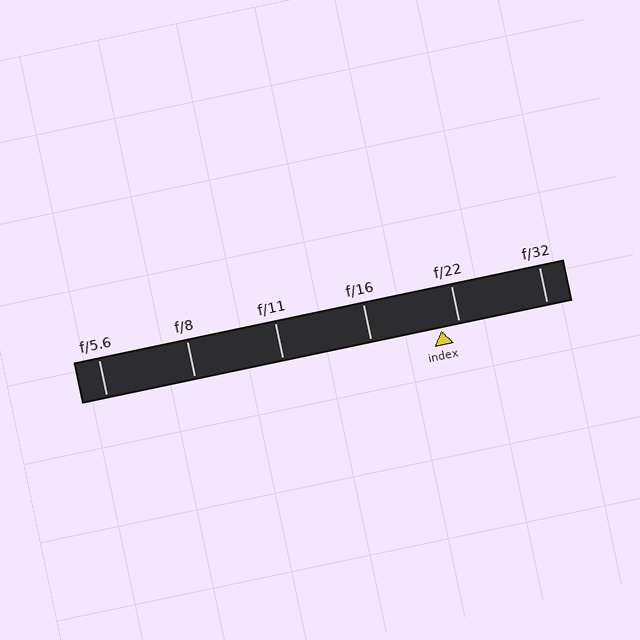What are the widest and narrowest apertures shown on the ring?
The widest aperture shown is f/5.6 and the narrowest is f/32.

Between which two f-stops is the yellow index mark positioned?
The index mark is between f/16 and f/22.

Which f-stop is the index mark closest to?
The index mark is closest to f/22.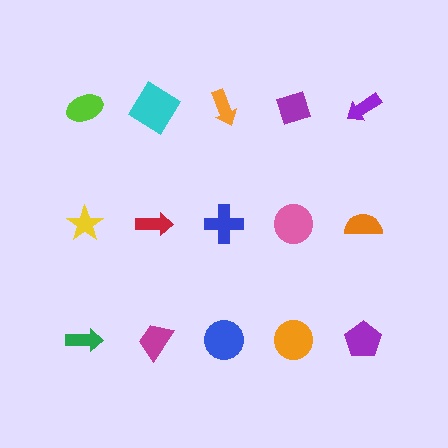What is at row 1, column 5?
A purple arrow.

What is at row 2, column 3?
A blue cross.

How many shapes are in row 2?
5 shapes.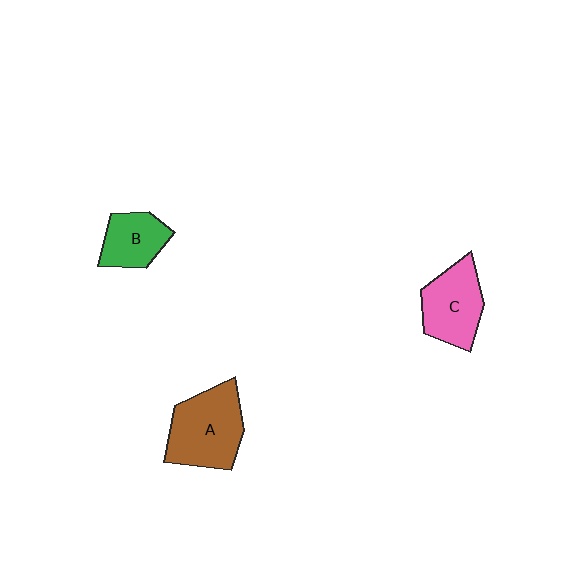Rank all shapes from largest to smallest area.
From largest to smallest: A (brown), C (pink), B (green).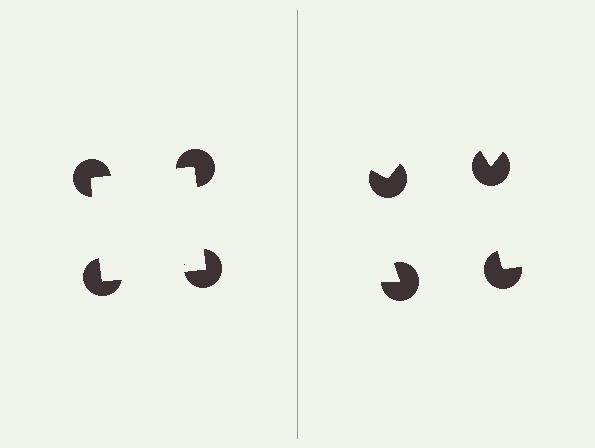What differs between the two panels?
The pac-man discs are positioned identically on both sides; only the wedge orientations differ. On the left they align to a square; on the right they are misaligned.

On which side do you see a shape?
An illusory square appears on the left side. On the right side the wedge cuts are rotated, so no coherent shape forms.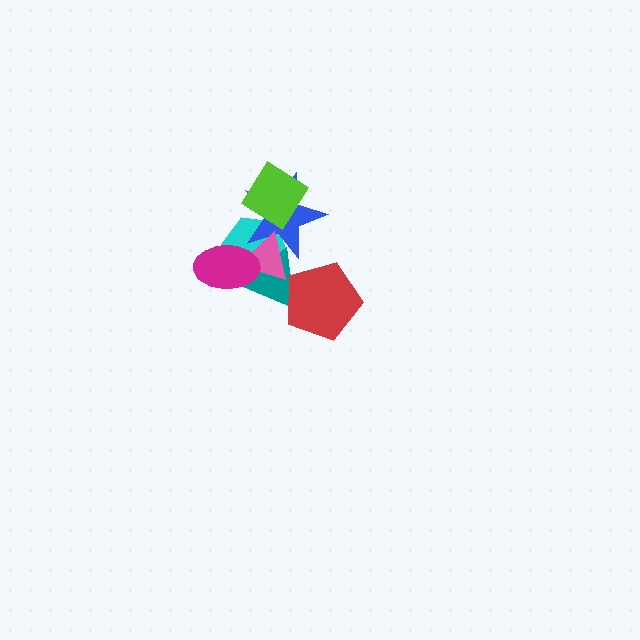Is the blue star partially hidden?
Yes, it is partially covered by another shape.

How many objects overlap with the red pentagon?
1 object overlaps with the red pentagon.